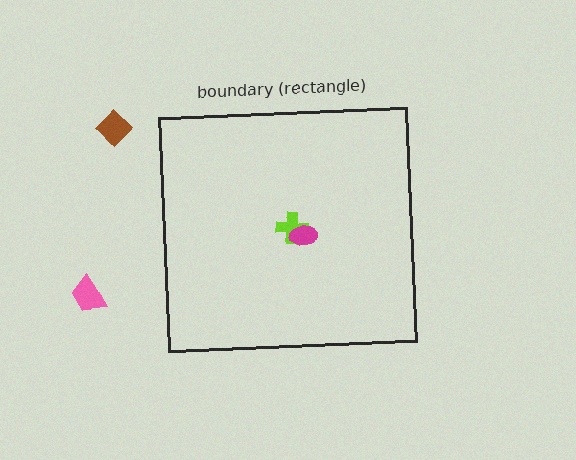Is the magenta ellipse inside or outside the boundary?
Inside.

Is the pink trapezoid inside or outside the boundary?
Outside.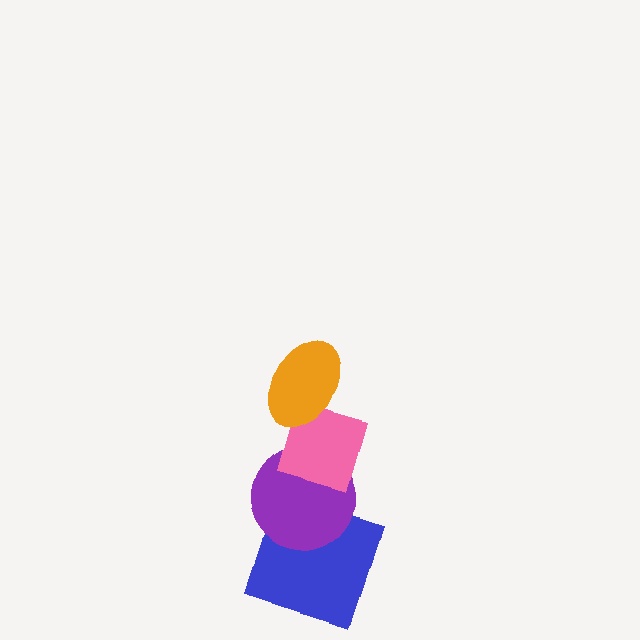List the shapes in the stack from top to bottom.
From top to bottom: the orange ellipse, the pink diamond, the purple circle, the blue square.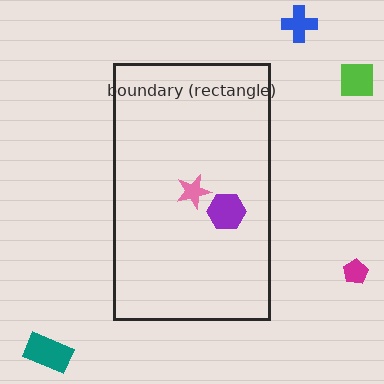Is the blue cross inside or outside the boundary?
Outside.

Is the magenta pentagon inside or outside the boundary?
Outside.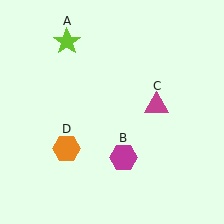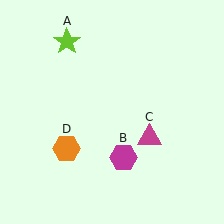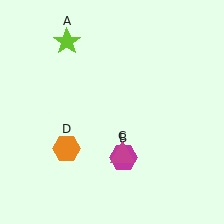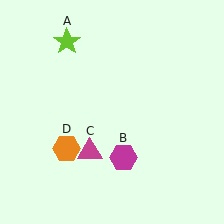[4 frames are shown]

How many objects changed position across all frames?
1 object changed position: magenta triangle (object C).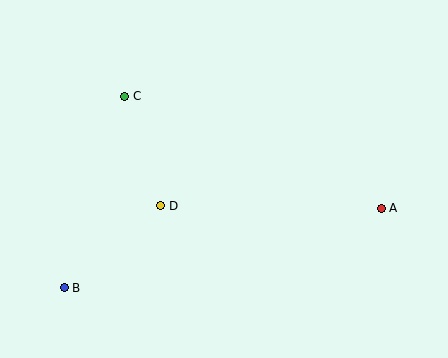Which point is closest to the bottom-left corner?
Point B is closest to the bottom-left corner.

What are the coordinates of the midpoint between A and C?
The midpoint between A and C is at (253, 152).